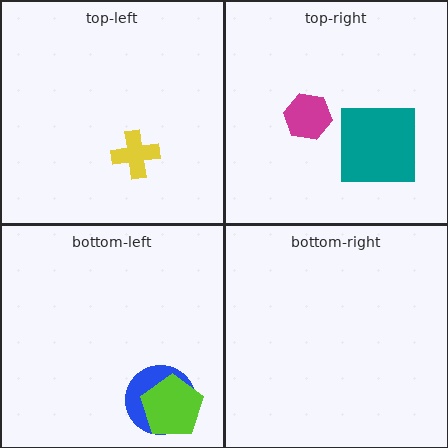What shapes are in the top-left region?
The yellow cross.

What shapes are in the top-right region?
The magenta hexagon, the teal square.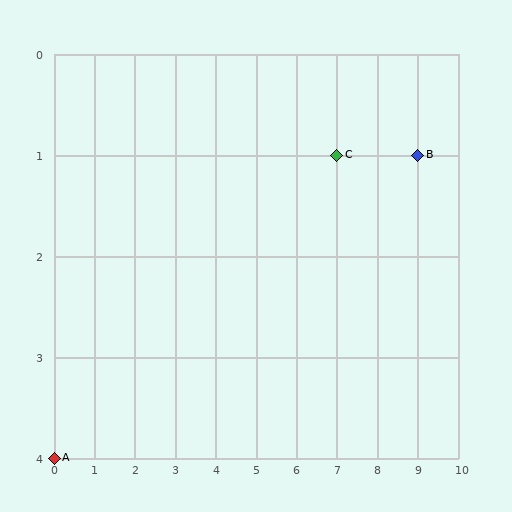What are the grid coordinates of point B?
Point B is at grid coordinates (9, 1).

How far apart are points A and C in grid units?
Points A and C are 7 columns and 3 rows apart (about 7.6 grid units diagonally).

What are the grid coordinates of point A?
Point A is at grid coordinates (0, 4).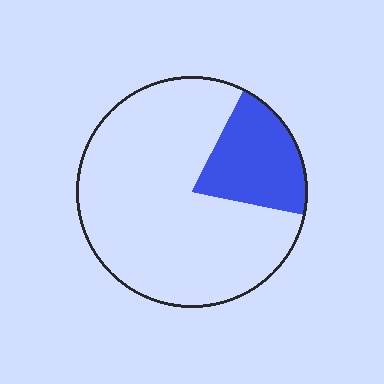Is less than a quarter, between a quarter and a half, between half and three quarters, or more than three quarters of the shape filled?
Less than a quarter.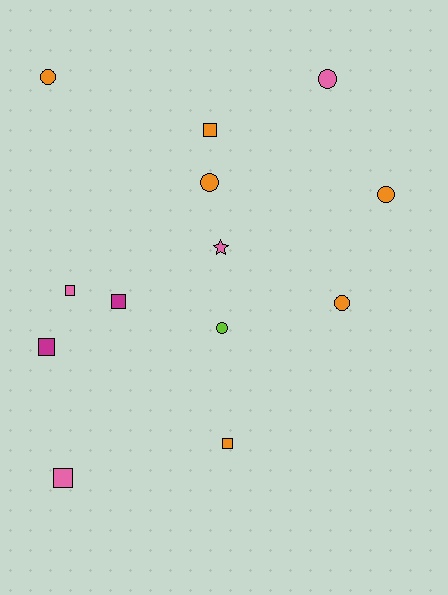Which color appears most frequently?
Orange, with 6 objects.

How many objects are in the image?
There are 13 objects.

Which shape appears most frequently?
Square, with 6 objects.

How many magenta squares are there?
There are 2 magenta squares.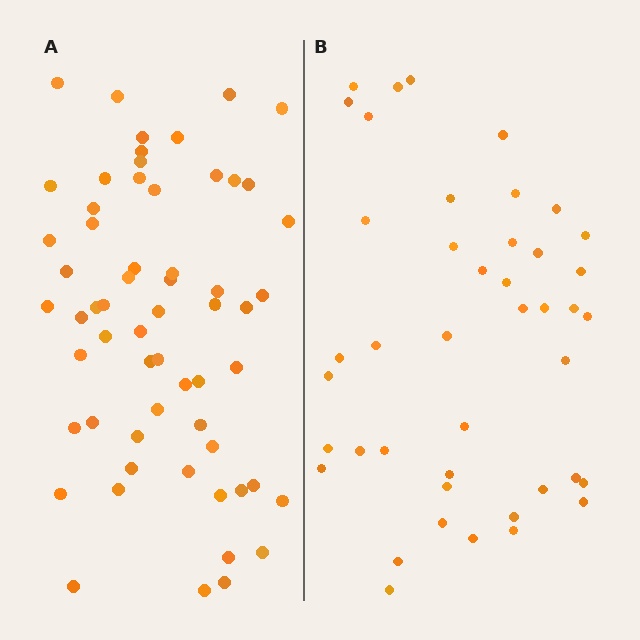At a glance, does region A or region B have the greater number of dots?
Region A (the left region) has more dots.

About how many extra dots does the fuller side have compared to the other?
Region A has approximately 15 more dots than region B.